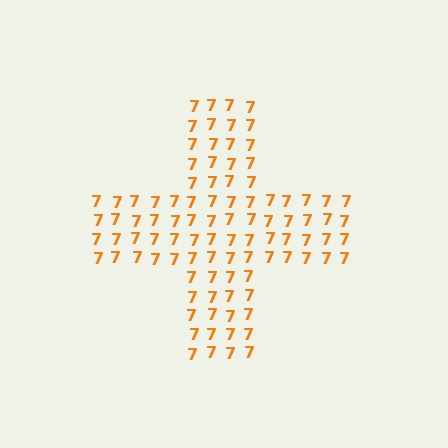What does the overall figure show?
The overall figure shows a cross.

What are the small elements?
The small elements are digit 7's.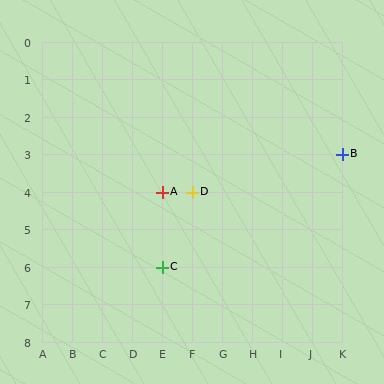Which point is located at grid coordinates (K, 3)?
Point B is at (K, 3).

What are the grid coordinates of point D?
Point D is at grid coordinates (F, 4).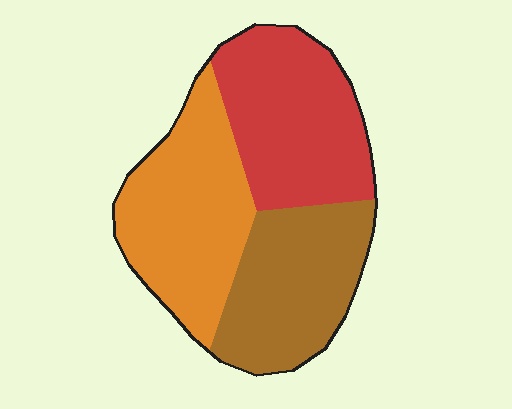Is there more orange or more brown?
Orange.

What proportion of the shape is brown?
Brown takes up about one third (1/3) of the shape.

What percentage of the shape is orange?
Orange takes up between a third and a half of the shape.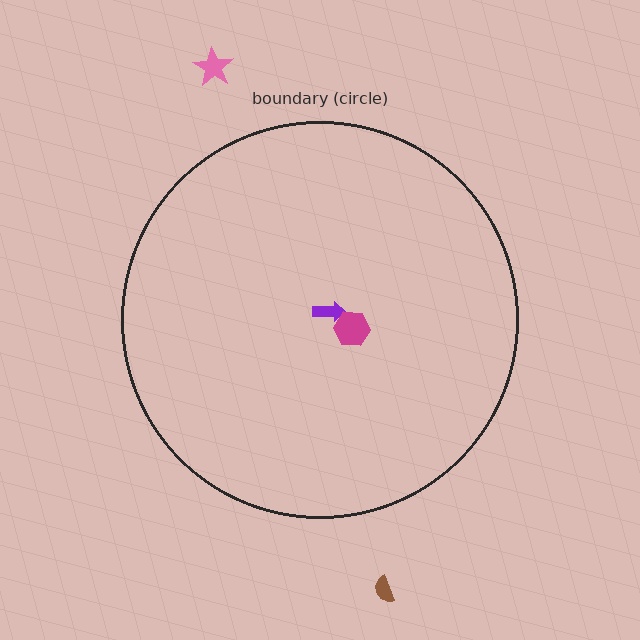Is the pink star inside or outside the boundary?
Outside.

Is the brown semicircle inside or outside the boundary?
Outside.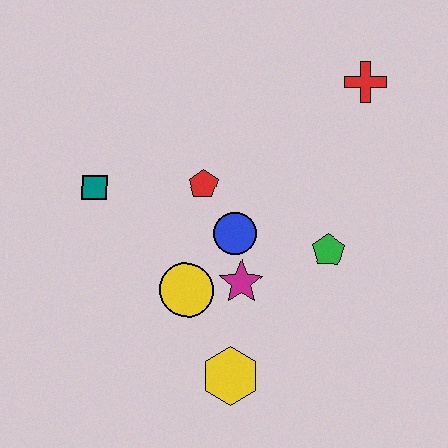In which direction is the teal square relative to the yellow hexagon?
The teal square is above the yellow hexagon.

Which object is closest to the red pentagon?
The blue circle is closest to the red pentagon.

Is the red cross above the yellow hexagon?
Yes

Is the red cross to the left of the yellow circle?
No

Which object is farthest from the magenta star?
The red cross is farthest from the magenta star.